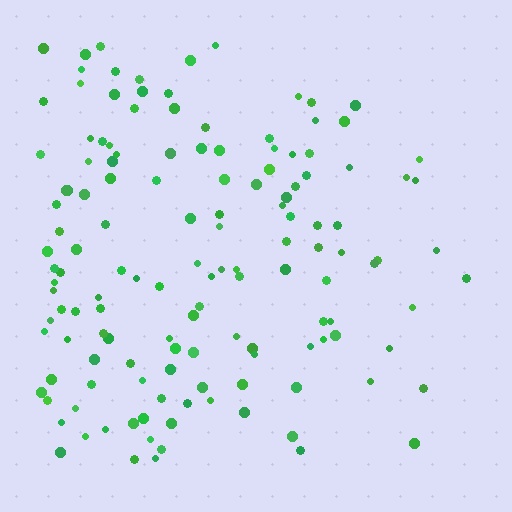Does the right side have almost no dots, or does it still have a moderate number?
Still a moderate number, just noticeably fewer than the left.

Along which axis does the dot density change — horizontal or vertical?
Horizontal.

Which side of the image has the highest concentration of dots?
The left.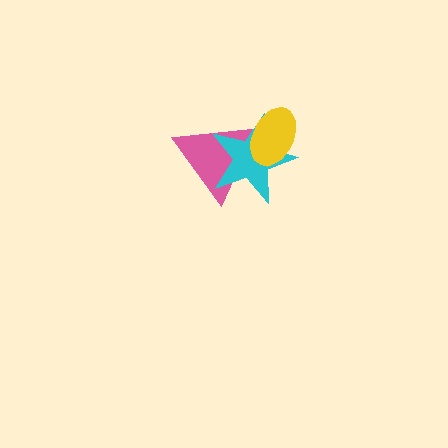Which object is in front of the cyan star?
The yellow ellipse is in front of the cyan star.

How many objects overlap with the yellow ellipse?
2 objects overlap with the yellow ellipse.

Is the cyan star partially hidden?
Yes, it is partially covered by another shape.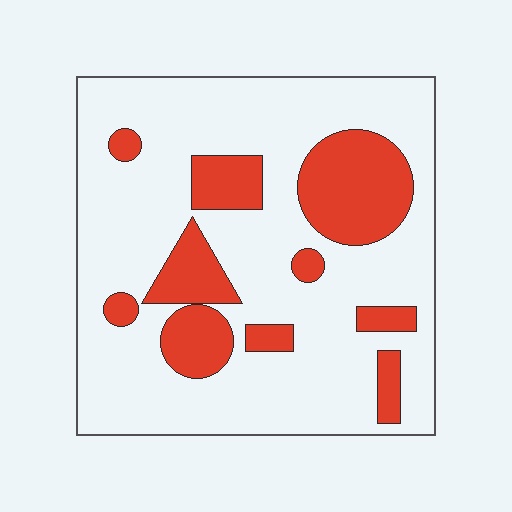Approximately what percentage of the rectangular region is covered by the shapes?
Approximately 25%.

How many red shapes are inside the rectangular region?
10.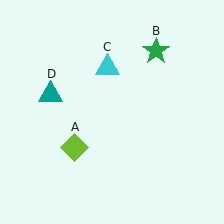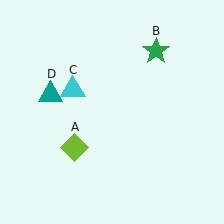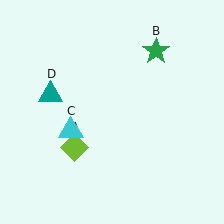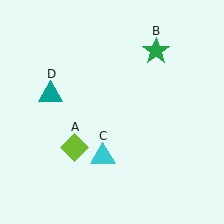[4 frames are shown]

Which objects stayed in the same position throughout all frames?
Lime diamond (object A) and green star (object B) and teal triangle (object D) remained stationary.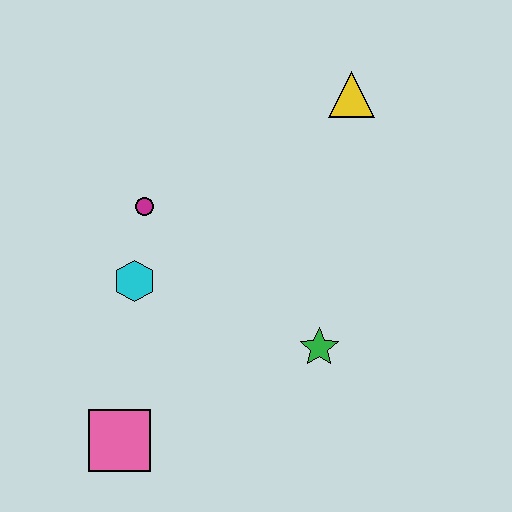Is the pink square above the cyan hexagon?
No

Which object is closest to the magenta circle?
The cyan hexagon is closest to the magenta circle.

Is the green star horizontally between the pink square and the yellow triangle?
Yes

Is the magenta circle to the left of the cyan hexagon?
No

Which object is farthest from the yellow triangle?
The pink square is farthest from the yellow triangle.